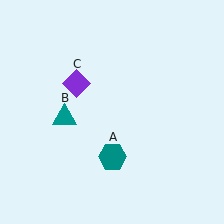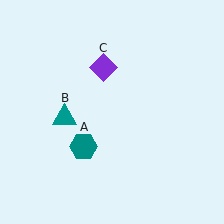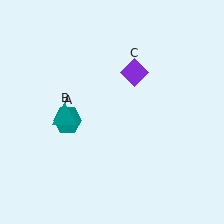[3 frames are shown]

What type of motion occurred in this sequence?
The teal hexagon (object A), purple diamond (object C) rotated clockwise around the center of the scene.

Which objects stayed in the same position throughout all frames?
Teal triangle (object B) remained stationary.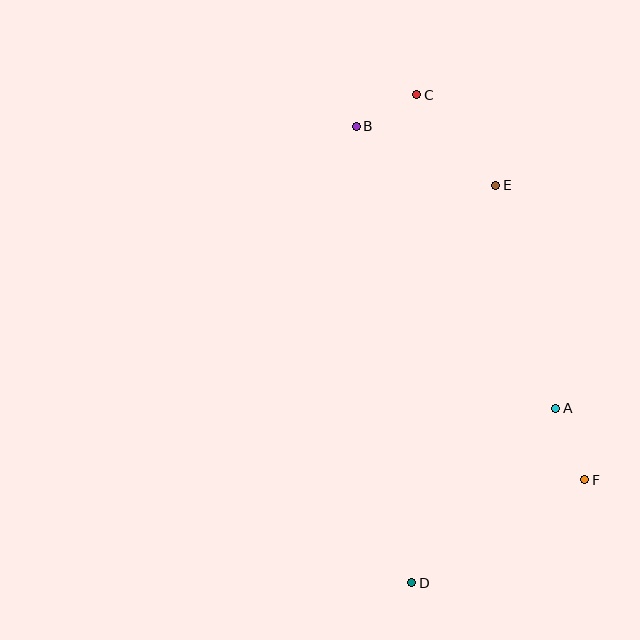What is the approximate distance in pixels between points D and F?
The distance between D and F is approximately 201 pixels.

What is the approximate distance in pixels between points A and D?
The distance between A and D is approximately 226 pixels.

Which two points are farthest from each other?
Points C and D are farthest from each other.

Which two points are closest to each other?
Points B and C are closest to each other.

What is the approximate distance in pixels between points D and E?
The distance between D and E is approximately 407 pixels.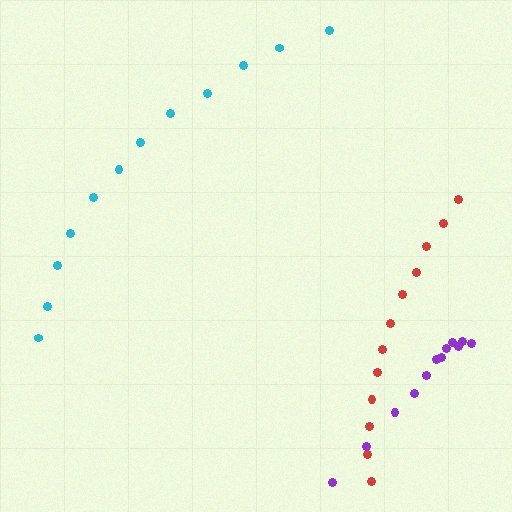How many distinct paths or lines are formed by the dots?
There are 3 distinct paths.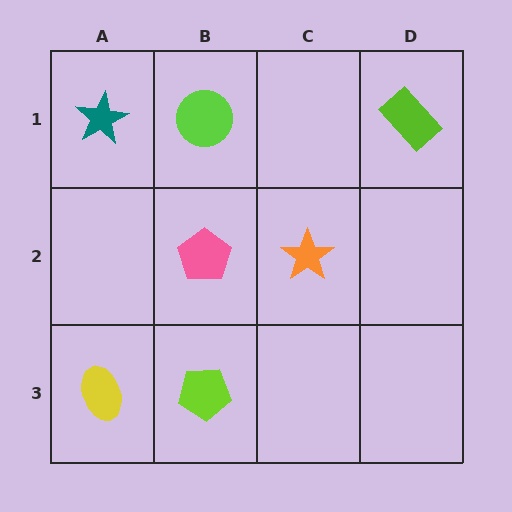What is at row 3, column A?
A yellow ellipse.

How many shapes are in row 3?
2 shapes.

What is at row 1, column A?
A teal star.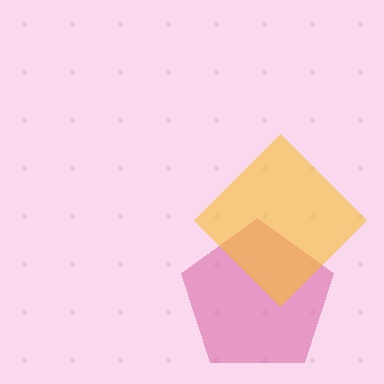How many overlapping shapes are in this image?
There are 2 overlapping shapes in the image.